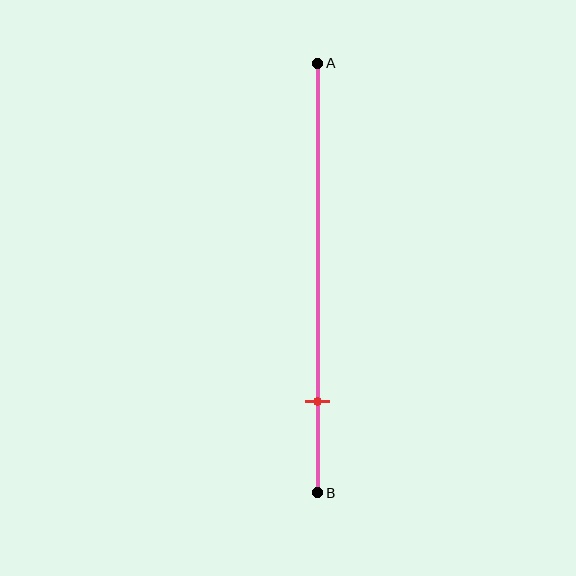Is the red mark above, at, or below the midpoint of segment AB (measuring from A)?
The red mark is below the midpoint of segment AB.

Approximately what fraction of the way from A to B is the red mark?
The red mark is approximately 80% of the way from A to B.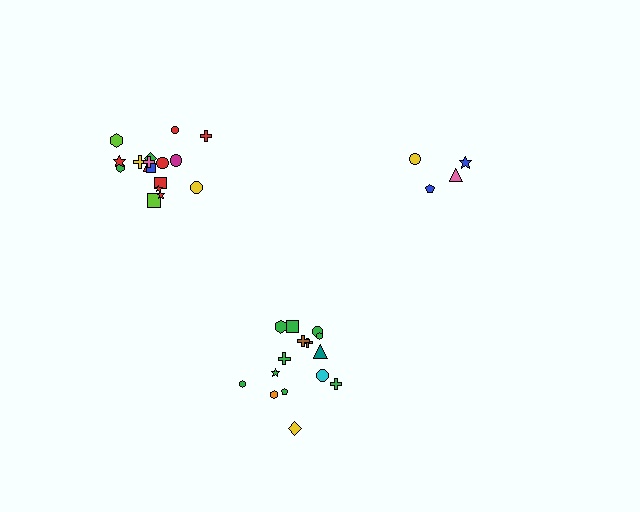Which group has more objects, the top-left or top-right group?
The top-left group.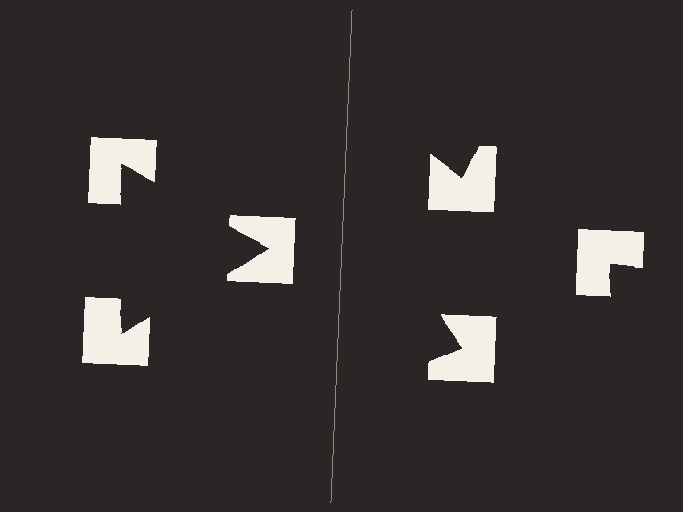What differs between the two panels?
The notched squares are positioned identically on both sides; only the wedge orientations differ. On the left they align to a triangle; on the right they are misaligned.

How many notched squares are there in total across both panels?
6 — 3 on each side.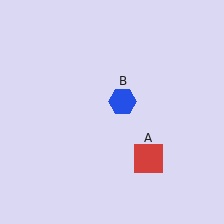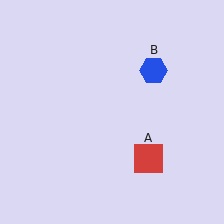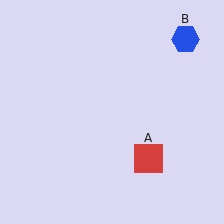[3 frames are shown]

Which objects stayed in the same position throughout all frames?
Red square (object A) remained stationary.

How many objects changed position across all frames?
1 object changed position: blue hexagon (object B).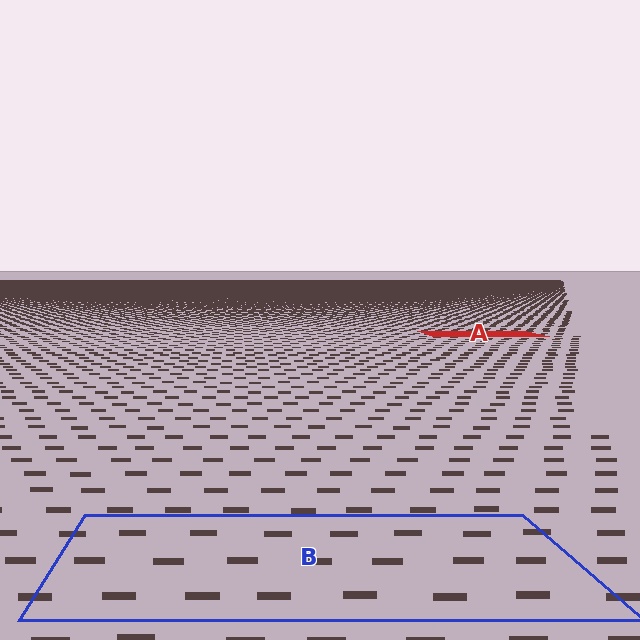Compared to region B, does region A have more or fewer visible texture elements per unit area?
Region A has more texture elements per unit area — they are packed more densely because it is farther away.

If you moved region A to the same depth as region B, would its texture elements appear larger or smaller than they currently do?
They would appear larger. At a closer depth, the same texture elements are projected at a bigger on-screen size.